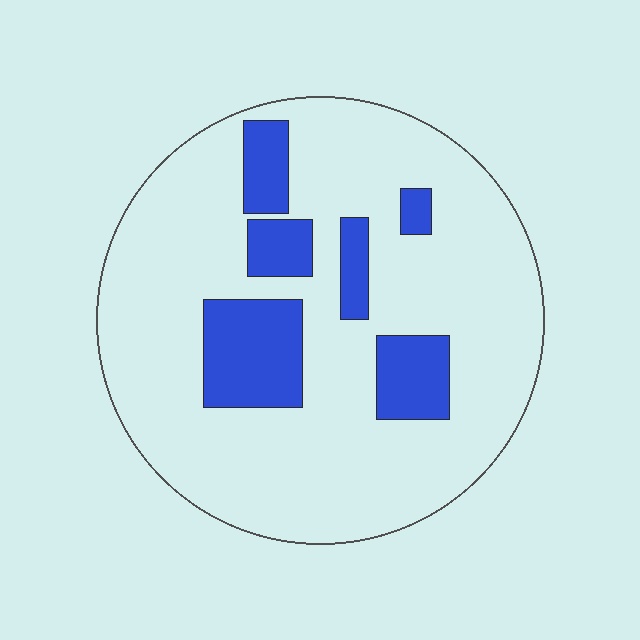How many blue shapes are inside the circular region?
6.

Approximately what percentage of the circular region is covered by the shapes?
Approximately 20%.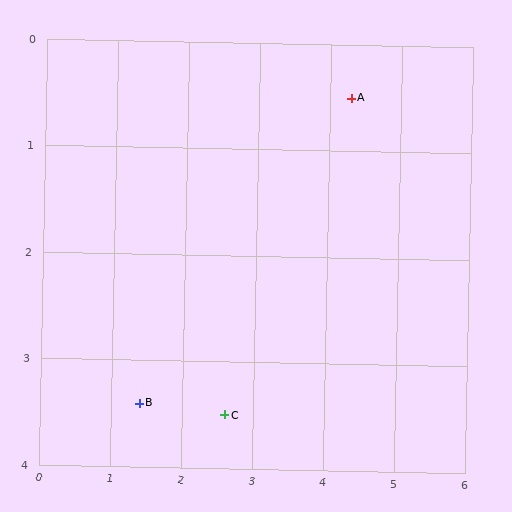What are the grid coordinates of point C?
Point C is at approximately (2.6, 3.5).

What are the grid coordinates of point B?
Point B is at approximately (1.4, 3.4).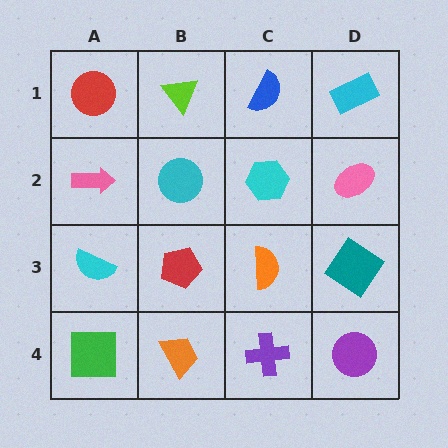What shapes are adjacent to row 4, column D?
A teal diamond (row 3, column D), a purple cross (row 4, column C).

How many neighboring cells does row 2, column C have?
4.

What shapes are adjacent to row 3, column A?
A pink arrow (row 2, column A), a green square (row 4, column A), a red pentagon (row 3, column B).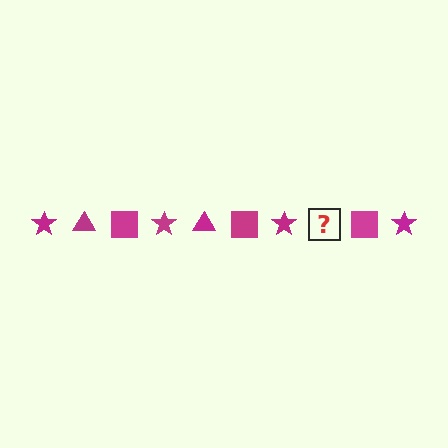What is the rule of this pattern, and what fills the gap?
The rule is that the pattern cycles through star, triangle, square shapes in magenta. The gap should be filled with a magenta triangle.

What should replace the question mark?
The question mark should be replaced with a magenta triangle.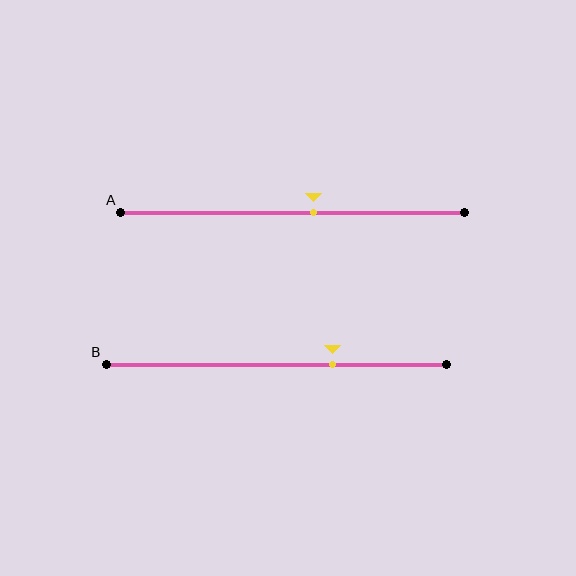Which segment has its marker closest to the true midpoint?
Segment A has its marker closest to the true midpoint.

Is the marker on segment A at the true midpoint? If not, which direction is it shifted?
No, the marker on segment A is shifted to the right by about 6% of the segment length.